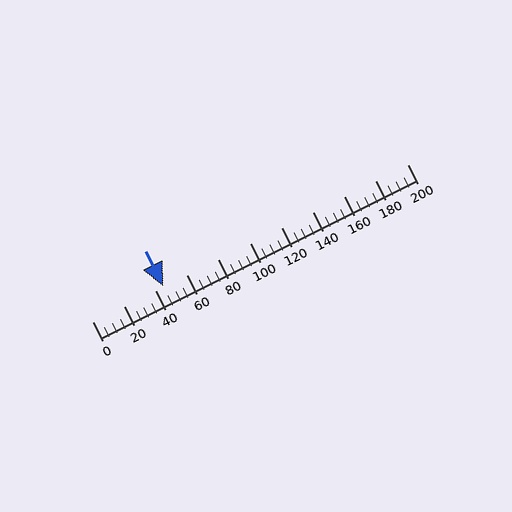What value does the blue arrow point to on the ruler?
The blue arrow points to approximately 45.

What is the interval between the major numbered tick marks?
The major tick marks are spaced 20 units apart.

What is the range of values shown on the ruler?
The ruler shows values from 0 to 200.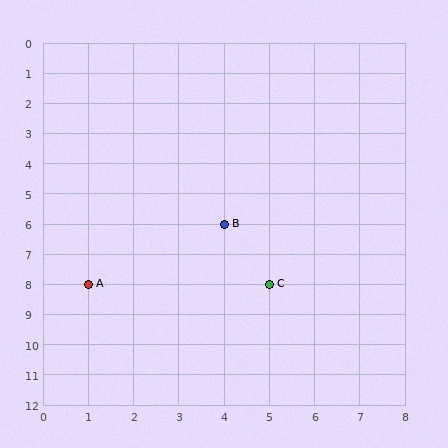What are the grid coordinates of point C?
Point C is at grid coordinates (5, 8).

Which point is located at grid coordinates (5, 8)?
Point C is at (5, 8).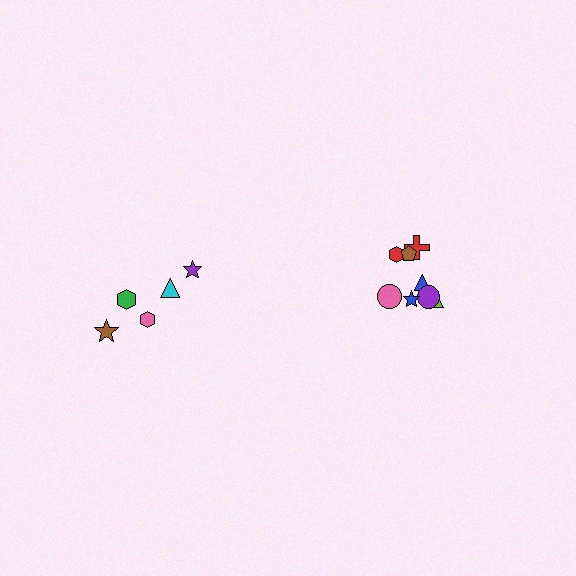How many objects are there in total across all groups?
There are 13 objects.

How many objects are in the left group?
There are 5 objects.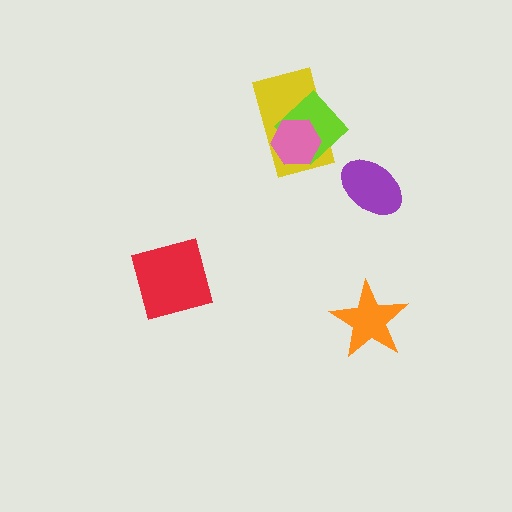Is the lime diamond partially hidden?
Yes, it is partially covered by another shape.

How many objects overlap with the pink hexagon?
2 objects overlap with the pink hexagon.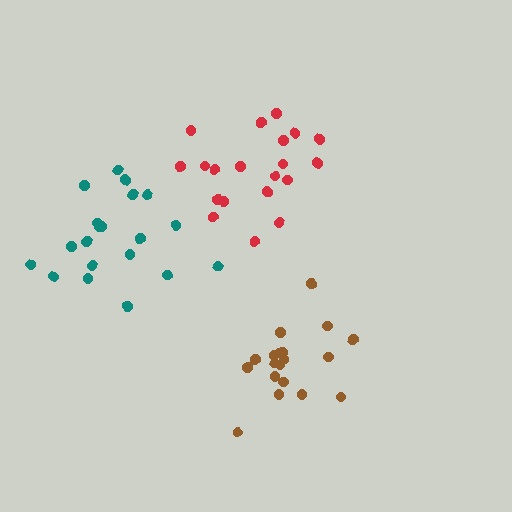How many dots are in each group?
Group 1: 19 dots, Group 2: 20 dots, Group 3: 20 dots (59 total).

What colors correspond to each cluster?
The clusters are colored: brown, red, teal.